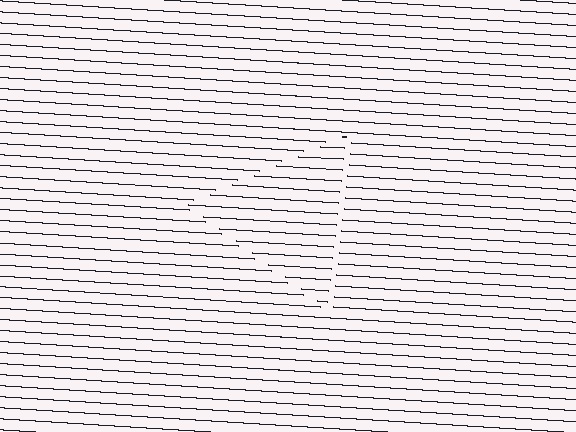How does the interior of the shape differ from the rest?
The interior of the shape contains the same grating, shifted by half a period — the contour is defined by the phase discontinuity where line-ends from the inner and outer gratings abut.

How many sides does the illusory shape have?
3 sides — the line-ends trace a triangle.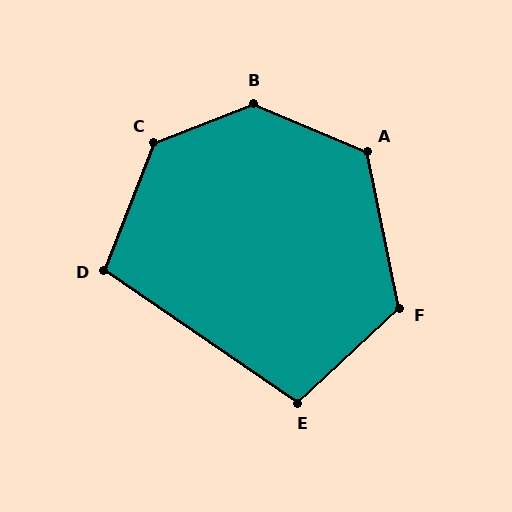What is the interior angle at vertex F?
Approximately 121 degrees (obtuse).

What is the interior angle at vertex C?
Approximately 133 degrees (obtuse).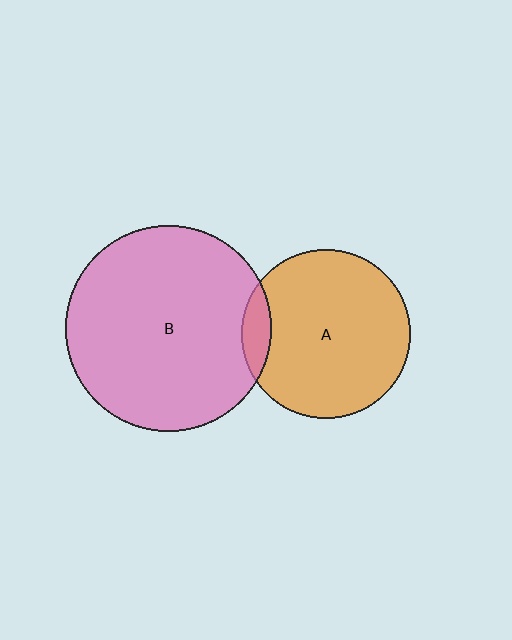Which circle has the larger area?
Circle B (pink).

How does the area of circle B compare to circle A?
Approximately 1.5 times.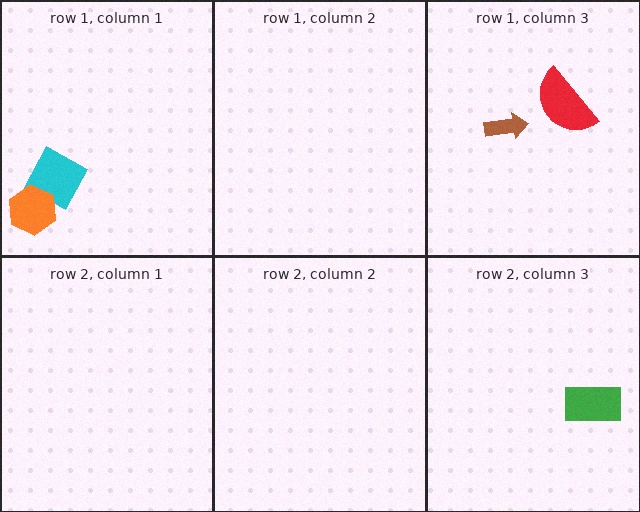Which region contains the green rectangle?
The row 2, column 3 region.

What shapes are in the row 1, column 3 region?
The red semicircle, the brown arrow.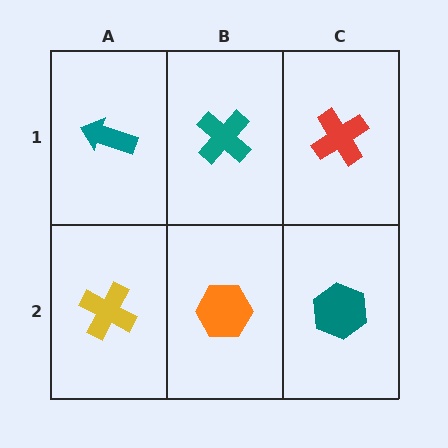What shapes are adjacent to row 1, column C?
A teal hexagon (row 2, column C), a teal cross (row 1, column B).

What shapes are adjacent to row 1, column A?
A yellow cross (row 2, column A), a teal cross (row 1, column B).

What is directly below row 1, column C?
A teal hexagon.